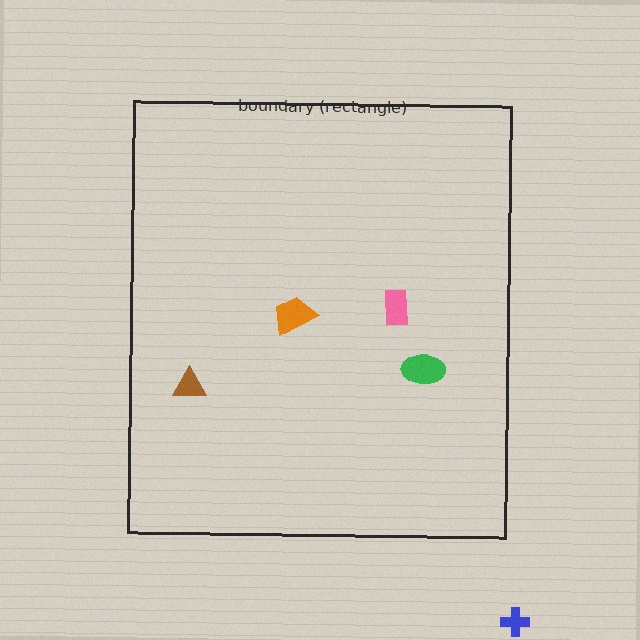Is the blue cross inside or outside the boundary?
Outside.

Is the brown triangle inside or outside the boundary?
Inside.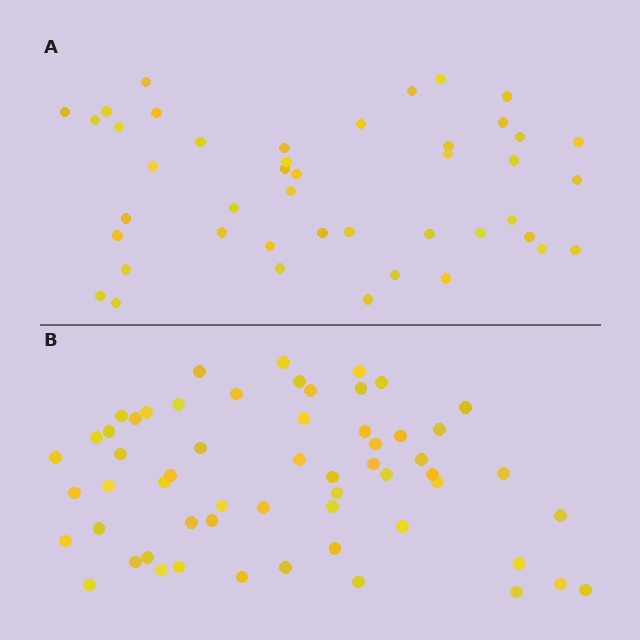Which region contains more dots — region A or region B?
Region B (the bottom region) has more dots.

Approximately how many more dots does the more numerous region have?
Region B has approximately 15 more dots than region A.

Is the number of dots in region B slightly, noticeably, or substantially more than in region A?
Region B has noticeably more, but not dramatically so. The ratio is roughly 1.3 to 1.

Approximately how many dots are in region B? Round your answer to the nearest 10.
About 60 dots. (The exact count is 58, which rounds to 60.)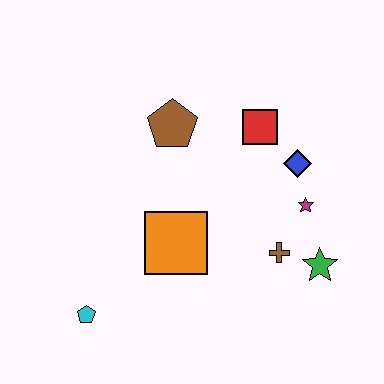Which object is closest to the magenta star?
The blue diamond is closest to the magenta star.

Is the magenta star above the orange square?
Yes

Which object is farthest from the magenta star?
The cyan pentagon is farthest from the magenta star.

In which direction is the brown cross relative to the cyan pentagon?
The brown cross is to the right of the cyan pentagon.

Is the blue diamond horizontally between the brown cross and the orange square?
No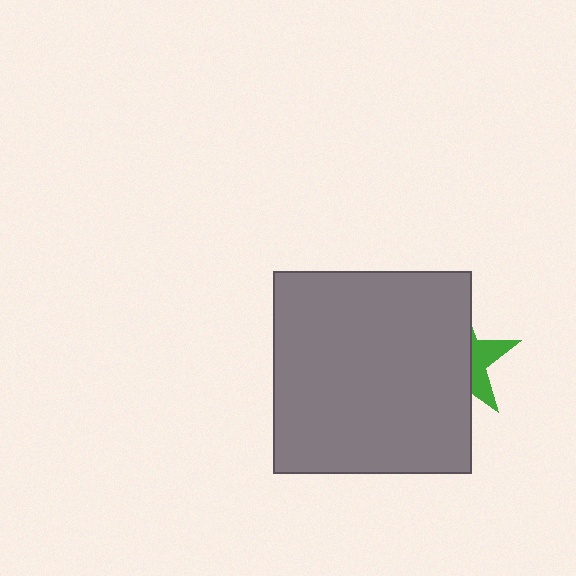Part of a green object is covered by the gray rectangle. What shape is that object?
It is a star.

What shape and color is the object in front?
The object in front is a gray rectangle.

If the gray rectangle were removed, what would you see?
You would see the complete green star.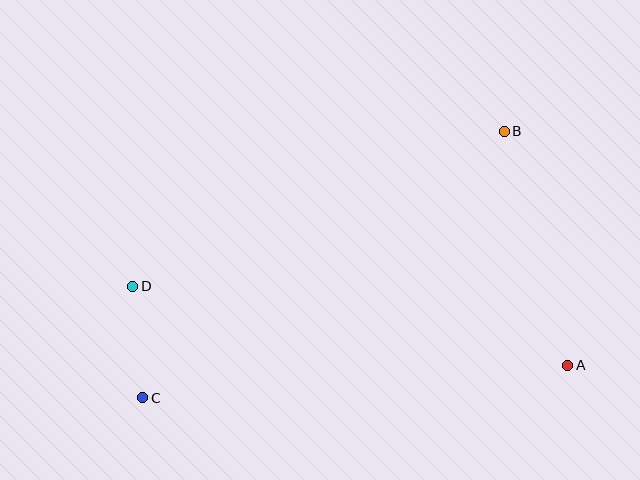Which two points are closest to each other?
Points C and D are closest to each other.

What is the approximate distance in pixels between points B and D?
The distance between B and D is approximately 402 pixels.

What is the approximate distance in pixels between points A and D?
The distance between A and D is approximately 442 pixels.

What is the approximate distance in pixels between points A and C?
The distance between A and C is approximately 426 pixels.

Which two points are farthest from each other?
Points B and C are farthest from each other.